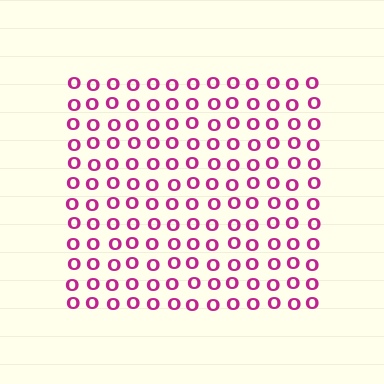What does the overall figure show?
The overall figure shows a square.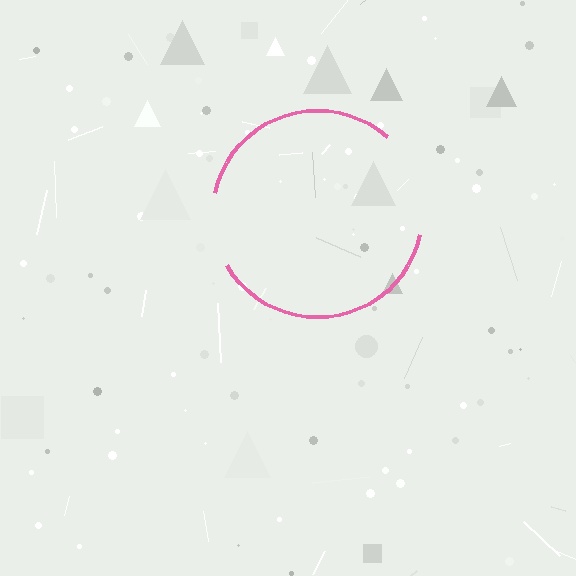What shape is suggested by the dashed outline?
The dashed outline suggests a circle.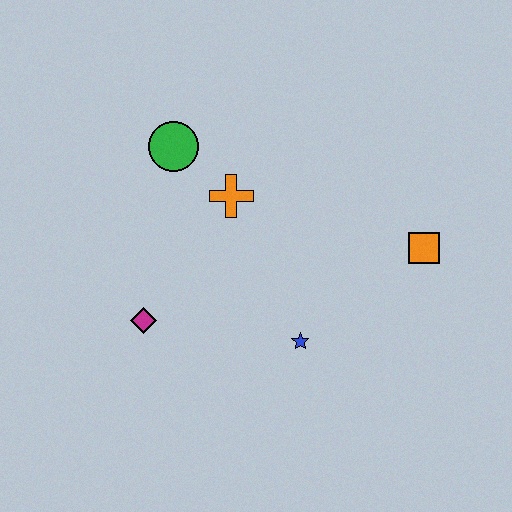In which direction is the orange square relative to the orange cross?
The orange square is to the right of the orange cross.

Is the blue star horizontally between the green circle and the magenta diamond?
No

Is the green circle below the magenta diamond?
No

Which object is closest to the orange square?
The blue star is closest to the orange square.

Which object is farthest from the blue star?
The green circle is farthest from the blue star.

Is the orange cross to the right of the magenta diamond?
Yes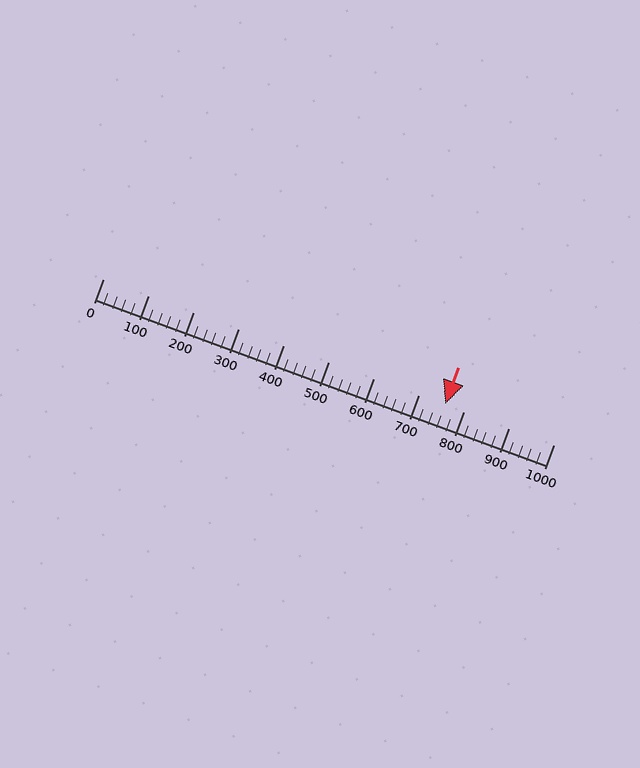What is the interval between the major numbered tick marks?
The major tick marks are spaced 100 units apart.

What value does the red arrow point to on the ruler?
The red arrow points to approximately 760.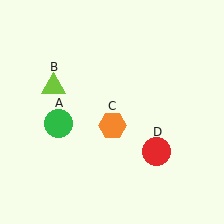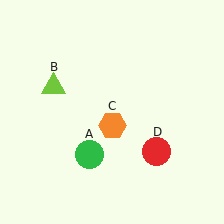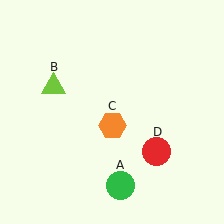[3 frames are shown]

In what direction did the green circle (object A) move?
The green circle (object A) moved down and to the right.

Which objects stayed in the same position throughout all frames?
Lime triangle (object B) and orange hexagon (object C) and red circle (object D) remained stationary.